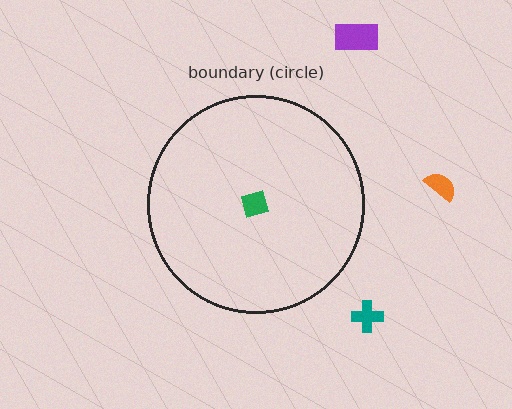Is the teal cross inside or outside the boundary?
Outside.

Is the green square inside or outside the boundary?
Inside.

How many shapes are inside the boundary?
1 inside, 3 outside.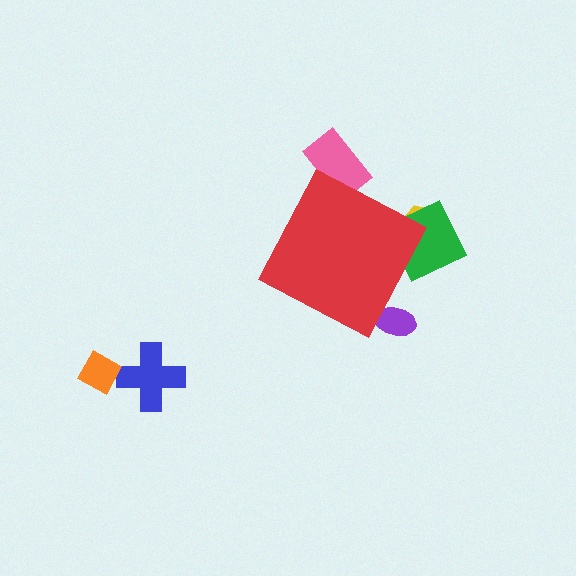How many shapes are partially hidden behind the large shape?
4 shapes are partially hidden.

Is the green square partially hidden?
Yes, the green square is partially hidden behind the red diamond.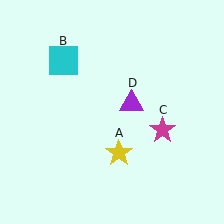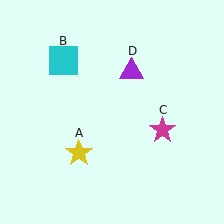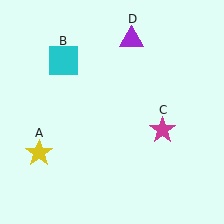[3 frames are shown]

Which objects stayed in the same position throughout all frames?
Cyan square (object B) and magenta star (object C) remained stationary.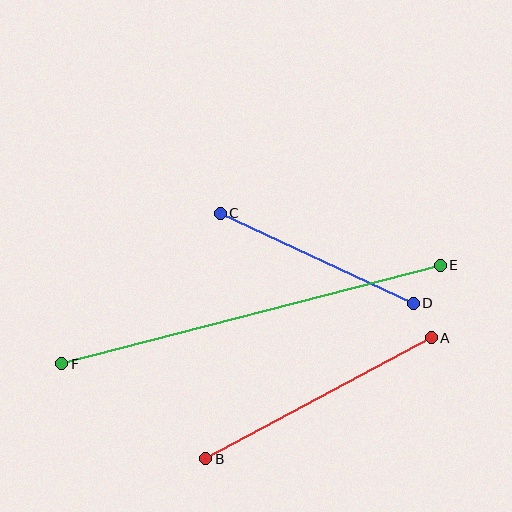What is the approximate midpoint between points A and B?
The midpoint is at approximately (318, 398) pixels.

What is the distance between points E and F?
The distance is approximately 391 pixels.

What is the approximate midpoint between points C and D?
The midpoint is at approximately (317, 258) pixels.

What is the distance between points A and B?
The distance is approximately 256 pixels.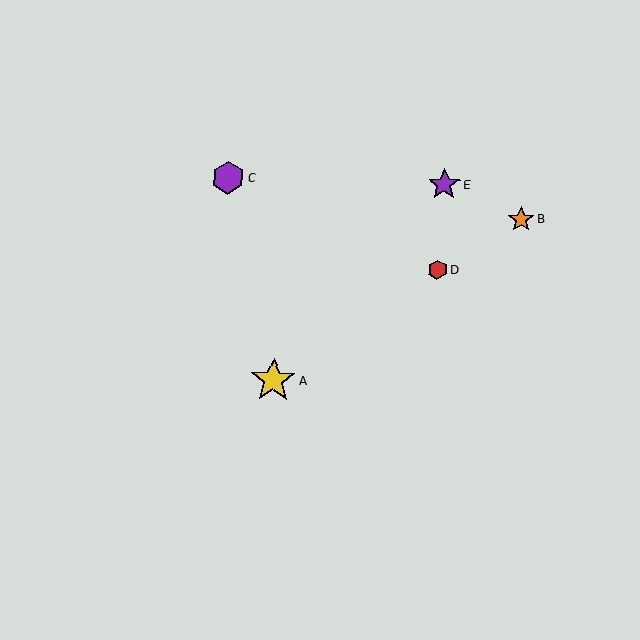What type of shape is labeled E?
Shape E is a purple star.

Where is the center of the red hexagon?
The center of the red hexagon is at (437, 270).